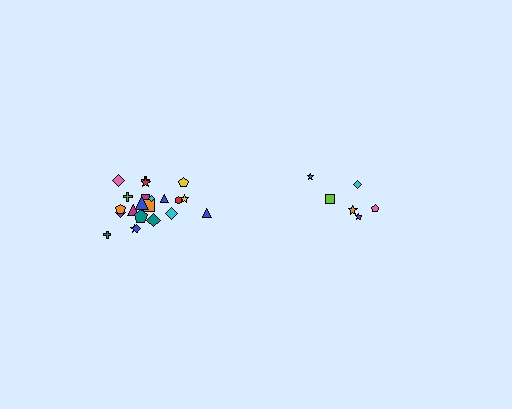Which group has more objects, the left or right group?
The left group.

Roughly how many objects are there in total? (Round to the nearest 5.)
Roughly 30 objects in total.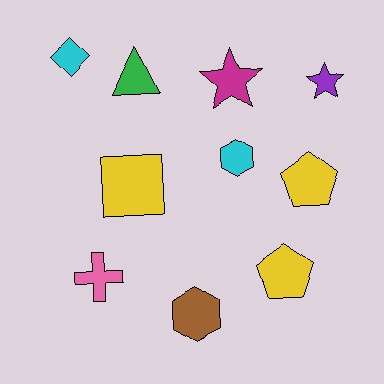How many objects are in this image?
There are 10 objects.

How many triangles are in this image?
There is 1 triangle.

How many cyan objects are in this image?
There are 2 cyan objects.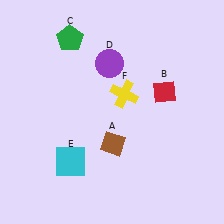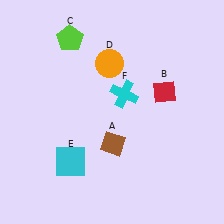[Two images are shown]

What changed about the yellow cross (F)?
In Image 1, F is yellow. In Image 2, it changed to cyan.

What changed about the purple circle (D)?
In Image 1, D is purple. In Image 2, it changed to orange.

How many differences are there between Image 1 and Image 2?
There are 3 differences between the two images.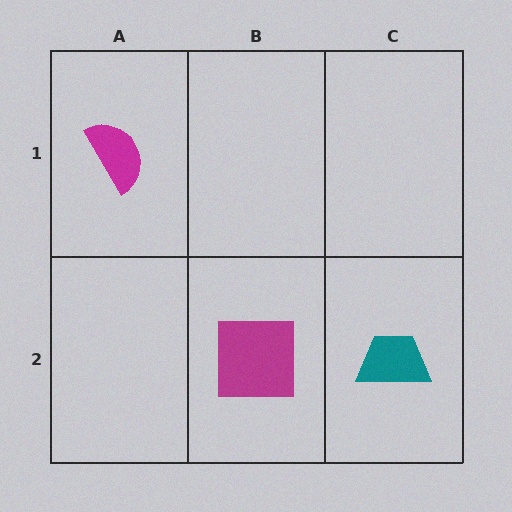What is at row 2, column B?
A magenta square.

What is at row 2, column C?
A teal trapezoid.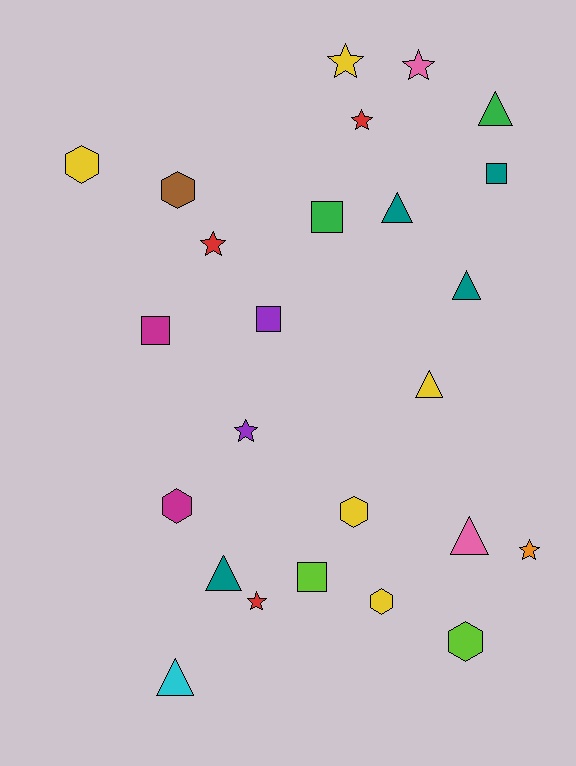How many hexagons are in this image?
There are 6 hexagons.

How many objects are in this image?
There are 25 objects.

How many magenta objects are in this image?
There are 2 magenta objects.